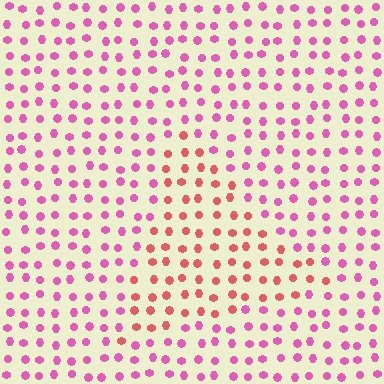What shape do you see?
I see a triangle.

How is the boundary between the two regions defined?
The boundary is defined purely by a slight shift in hue (about 37 degrees). Spacing, size, and orientation are identical on both sides.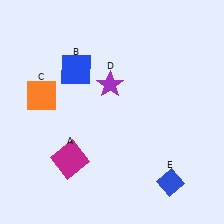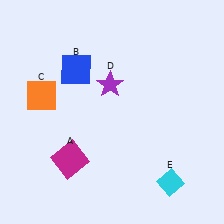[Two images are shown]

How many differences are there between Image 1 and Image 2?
There is 1 difference between the two images.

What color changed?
The diamond (E) changed from blue in Image 1 to cyan in Image 2.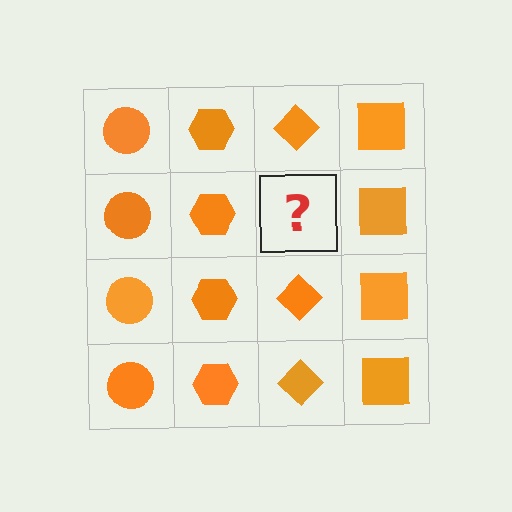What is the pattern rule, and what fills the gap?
The rule is that each column has a consistent shape. The gap should be filled with an orange diamond.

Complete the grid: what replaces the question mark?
The question mark should be replaced with an orange diamond.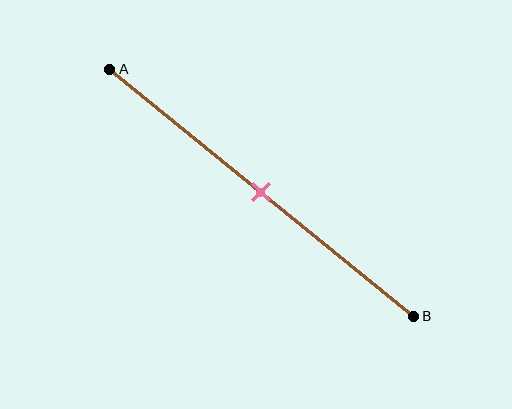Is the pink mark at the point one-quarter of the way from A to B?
No, the mark is at about 50% from A, not at the 25% one-quarter point.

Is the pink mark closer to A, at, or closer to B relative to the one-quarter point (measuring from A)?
The pink mark is closer to point B than the one-quarter point of segment AB.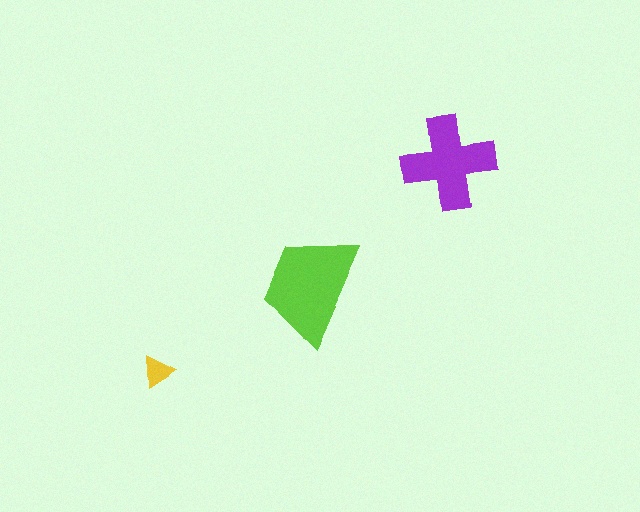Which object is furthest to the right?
The purple cross is rightmost.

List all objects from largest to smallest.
The lime trapezoid, the purple cross, the yellow triangle.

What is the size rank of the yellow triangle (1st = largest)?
3rd.